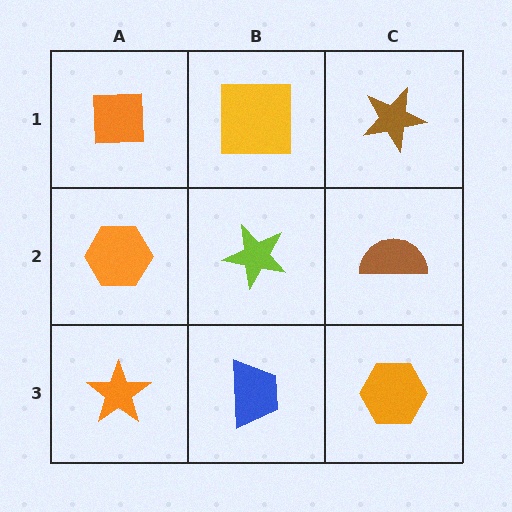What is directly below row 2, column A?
An orange star.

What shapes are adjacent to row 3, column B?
A lime star (row 2, column B), an orange star (row 3, column A), an orange hexagon (row 3, column C).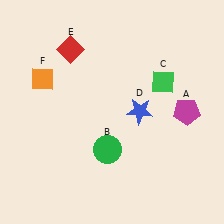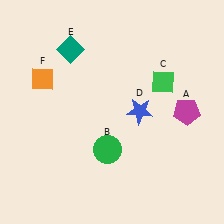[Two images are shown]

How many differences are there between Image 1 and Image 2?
There is 1 difference between the two images.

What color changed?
The diamond (E) changed from red in Image 1 to teal in Image 2.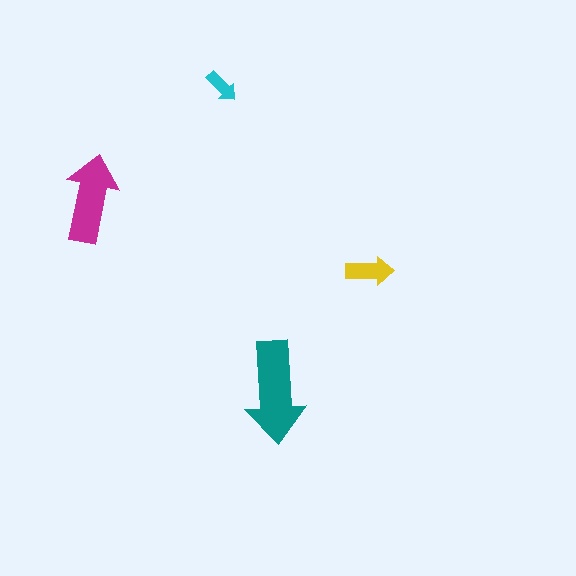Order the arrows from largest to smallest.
the teal one, the magenta one, the yellow one, the cyan one.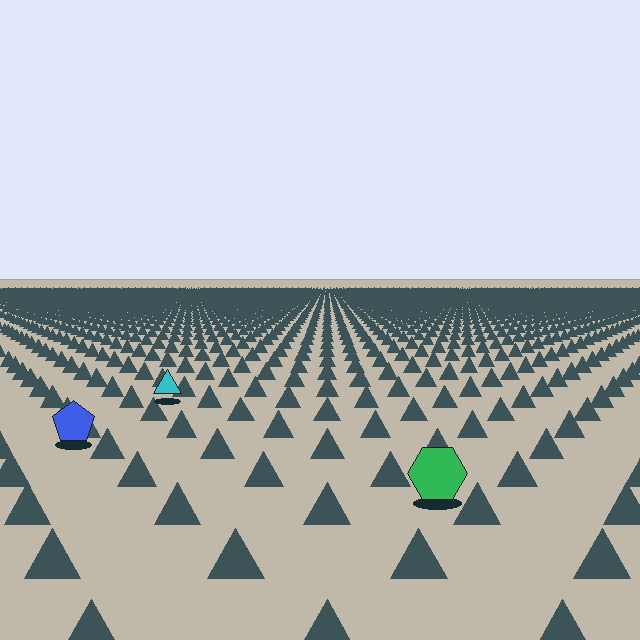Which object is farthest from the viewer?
The cyan triangle is farthest from the viewer. It appears smaller and the ground texture around it is denser.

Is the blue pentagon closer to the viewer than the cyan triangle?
Yes. The blue pentagon is closer — you can tell from the texture gradient: the ground texture is coarser near it.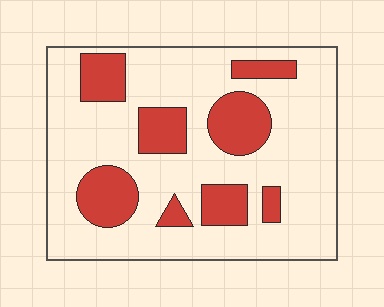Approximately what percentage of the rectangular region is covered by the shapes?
Approximately 25%.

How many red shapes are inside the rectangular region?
8.